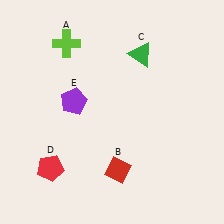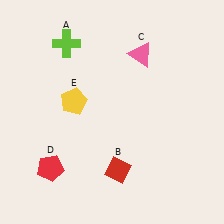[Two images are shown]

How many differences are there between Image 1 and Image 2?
There are 2 differences between the two images.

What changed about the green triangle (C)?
In Image 1, C is green. In Image 2, it changed to pink.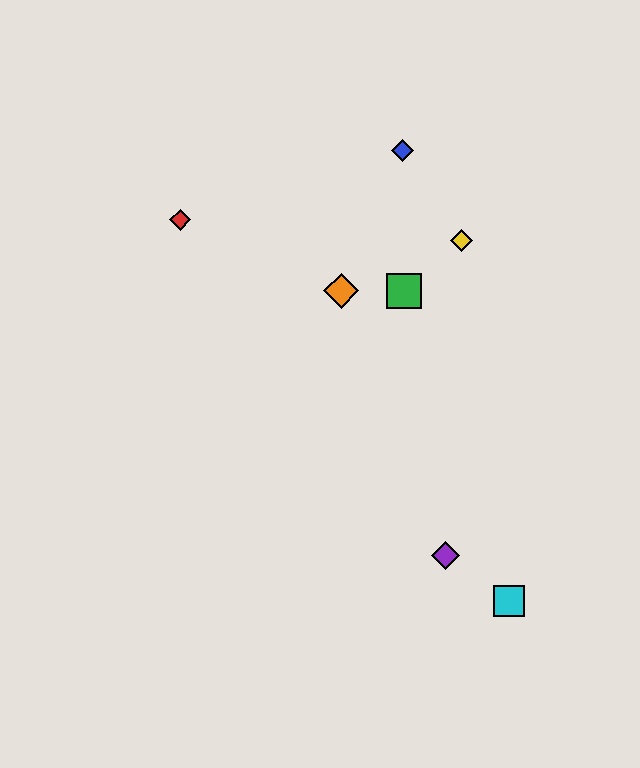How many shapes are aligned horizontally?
2 shapes (the green square, the orange diamond) are aligned horizontally.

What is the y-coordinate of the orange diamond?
The orange diamond is at y≈291.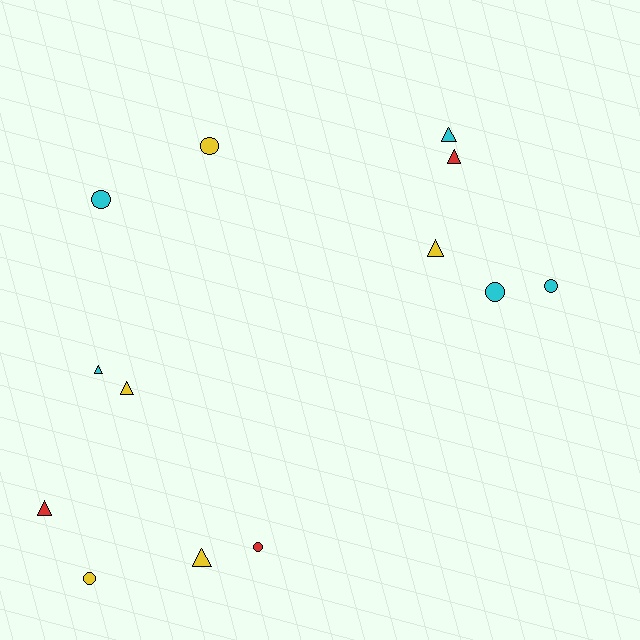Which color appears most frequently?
Cyan, with 5 objects.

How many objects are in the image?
There are 13 objects.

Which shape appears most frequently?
Triangle, with 7 objects.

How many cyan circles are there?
There are 3 cyan circles.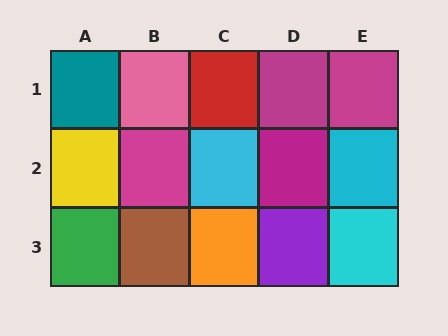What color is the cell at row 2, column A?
Yellow.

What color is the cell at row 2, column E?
Cyan.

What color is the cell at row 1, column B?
Pink.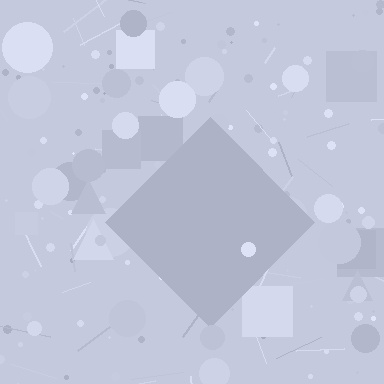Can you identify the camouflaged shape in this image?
The camouflaged shape is a diamond.